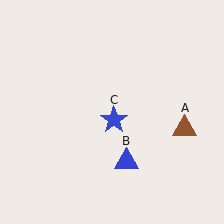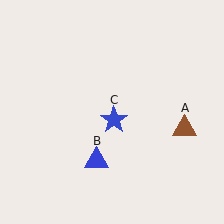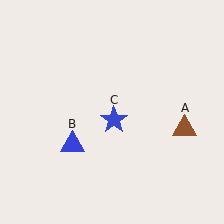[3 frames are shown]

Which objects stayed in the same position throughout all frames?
Brown triangle (object A) and blue star (object C) remained stationary.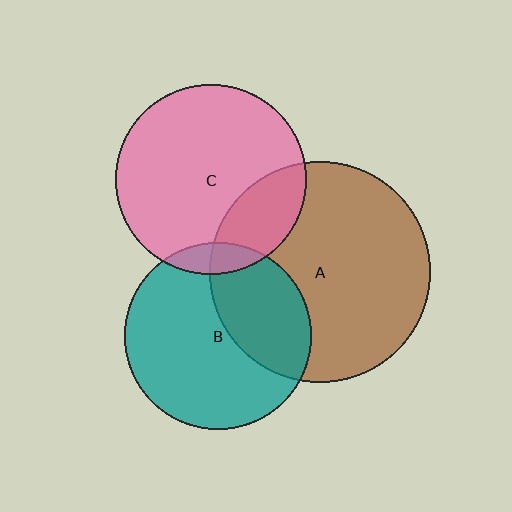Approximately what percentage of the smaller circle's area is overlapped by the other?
Approximately 20%.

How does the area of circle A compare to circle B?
Approximately 1.4 times.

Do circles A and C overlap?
Yes.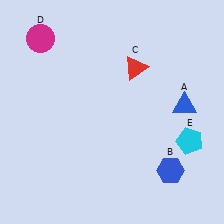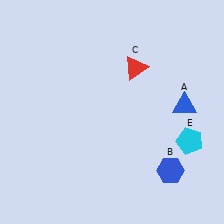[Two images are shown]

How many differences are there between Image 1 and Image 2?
There is 1 difference between the two images.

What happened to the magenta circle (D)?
The magenta circle (D) was removed in Image 2. It was in the top-left area of Image 1.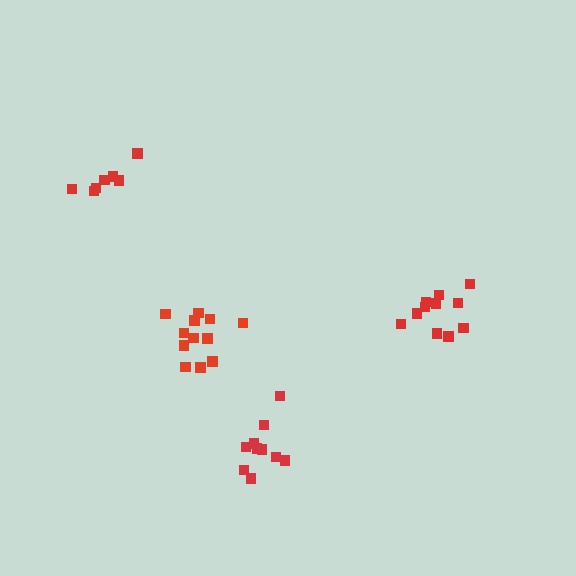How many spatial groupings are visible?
There are 4 spatial groupings.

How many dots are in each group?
Group 1: 7 dots, Group 2: 11 dots, Group 3: 12 dots, Group 4: 10 dots (40 total).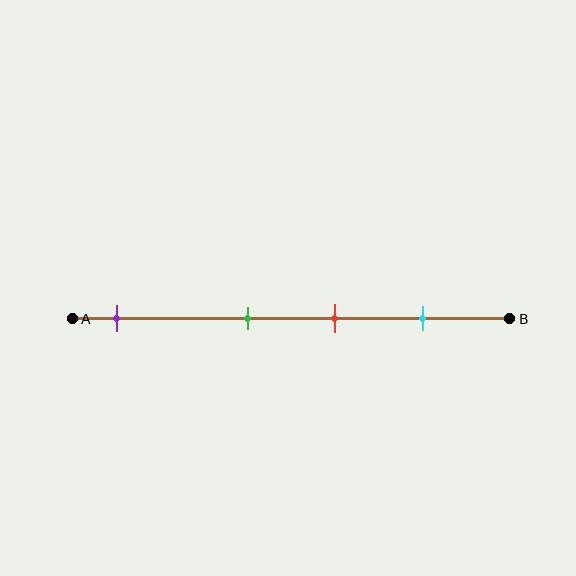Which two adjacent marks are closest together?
The green and red marks are the closest adjacent pair.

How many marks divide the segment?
There are 4 marks dividing the segment.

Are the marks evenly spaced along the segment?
No, the marks are not evenly spaced.